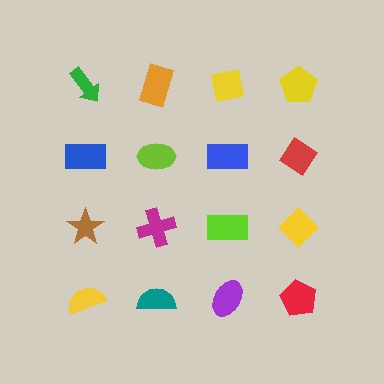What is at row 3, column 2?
A magenta cross.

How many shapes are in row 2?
4 shapes.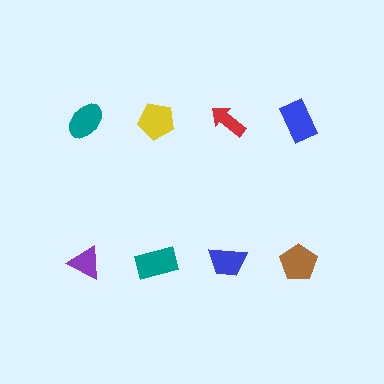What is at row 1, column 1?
A teal ellipse.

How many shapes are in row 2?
4 shapes.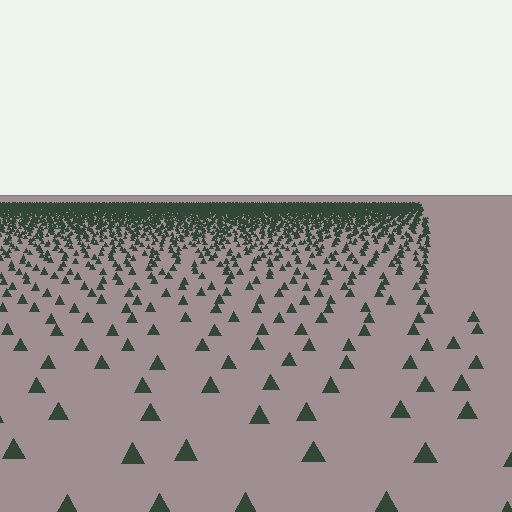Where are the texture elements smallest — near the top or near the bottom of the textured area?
Near the top.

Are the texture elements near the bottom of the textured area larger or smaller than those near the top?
Larger. Near the bottom, elements are closer to the viewer and appear at a bigger on-screen size.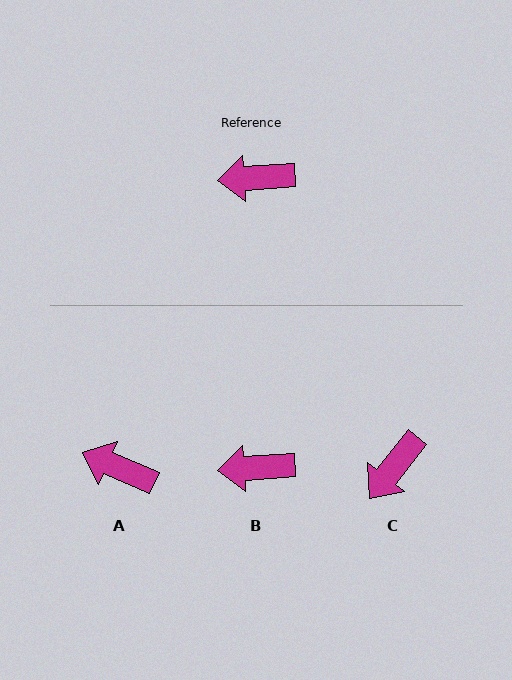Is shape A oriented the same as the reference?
No, it is off by about 27 degrees.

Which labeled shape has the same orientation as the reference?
B.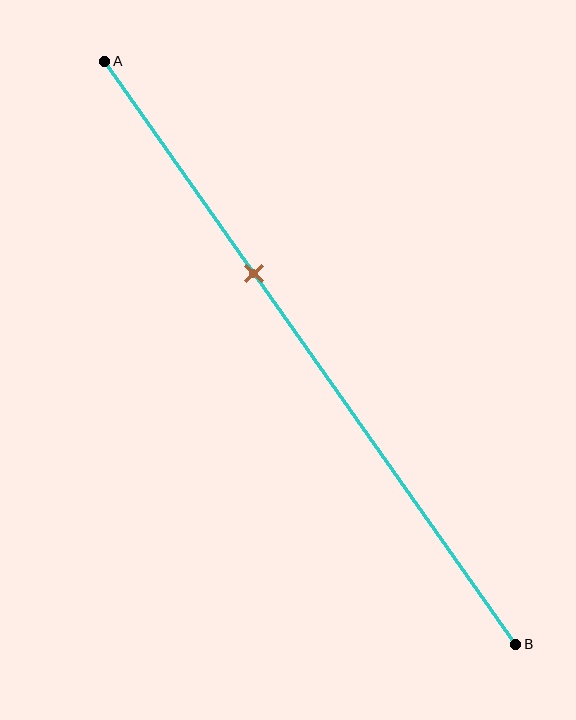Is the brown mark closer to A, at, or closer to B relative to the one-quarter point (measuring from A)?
The brown mark is closer to point B than the one-quarter point of segment AB.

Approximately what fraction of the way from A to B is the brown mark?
The brown mark is approximately 35% of the way from A to B.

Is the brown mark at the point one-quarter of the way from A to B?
No, the mark is at about 35% from A, not at the 25% one-quarter point.